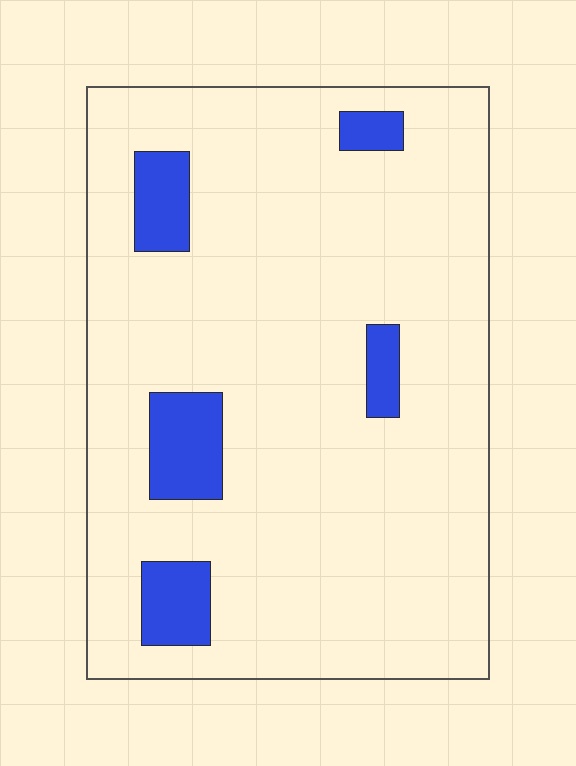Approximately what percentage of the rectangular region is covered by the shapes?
Approximately 10%.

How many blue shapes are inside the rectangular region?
5.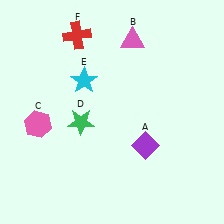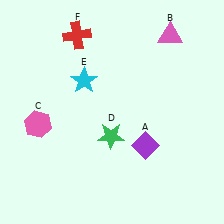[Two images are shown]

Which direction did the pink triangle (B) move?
The pink triangle (B) moved right.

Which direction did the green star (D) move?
The green star (D) moved right.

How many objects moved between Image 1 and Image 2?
2 objects moved between the two images.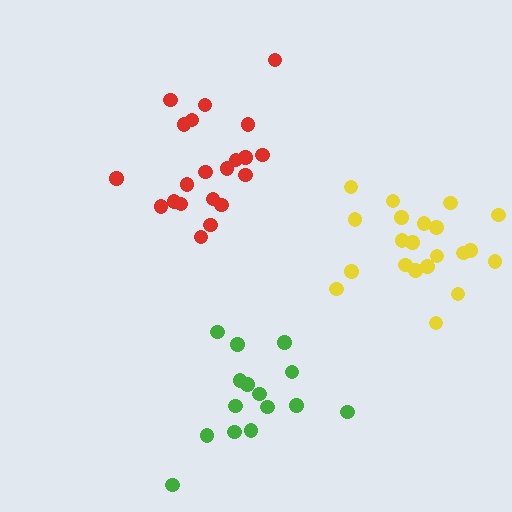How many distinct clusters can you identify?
There are 3 distinct clusters.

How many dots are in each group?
Group 1: 21 dots, Group 2: 15 dots, Group 3: 21 dots (57 total).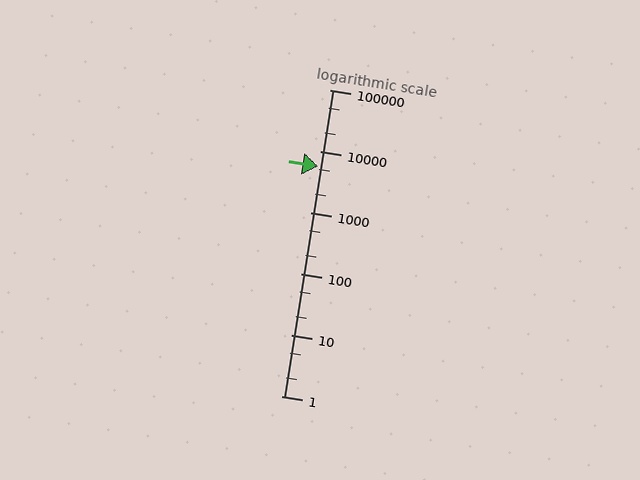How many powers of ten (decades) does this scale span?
The scale spans 5 decades, from 1 to 100000.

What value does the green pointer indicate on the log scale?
The pointer indicates approximately 5600.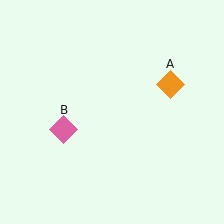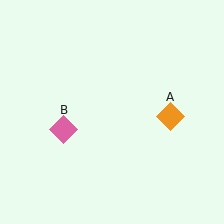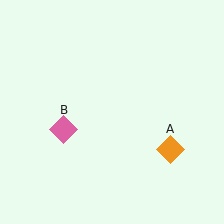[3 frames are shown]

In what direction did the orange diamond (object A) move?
The orange diamond (object A) moved down.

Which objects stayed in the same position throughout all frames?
Pink diamond (object B) remained stationary.